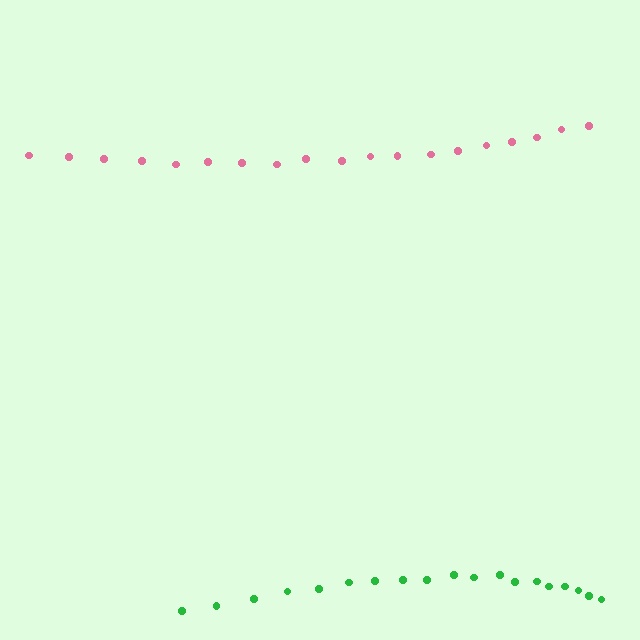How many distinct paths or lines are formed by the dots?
There are 2 distinct paths.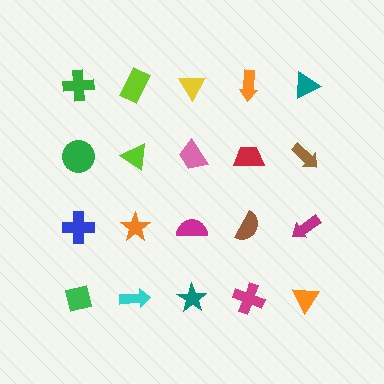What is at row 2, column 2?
A lime triangle.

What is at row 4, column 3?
A teal star.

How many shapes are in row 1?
5 shapes.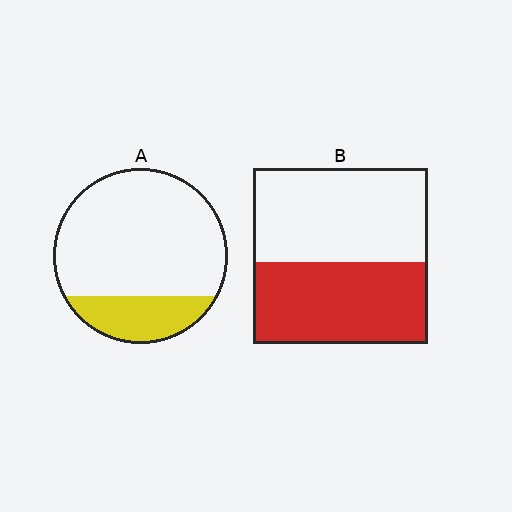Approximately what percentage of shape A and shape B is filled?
A is approximately 20% and B is approximately 45%.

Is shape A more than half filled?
No.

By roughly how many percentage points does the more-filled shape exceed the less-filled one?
By roughly 25 percentage points (B over A).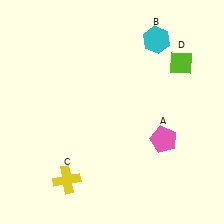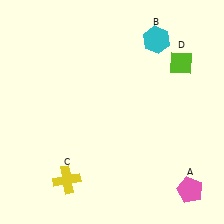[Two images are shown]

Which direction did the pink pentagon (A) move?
The pink pentagon (A) moved down.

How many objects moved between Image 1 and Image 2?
1 object moved between the two images.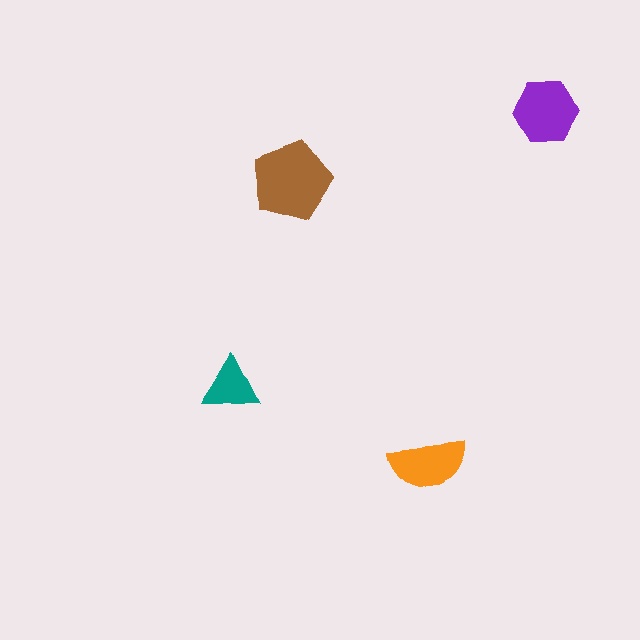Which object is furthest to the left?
The teal triangle is leftmost.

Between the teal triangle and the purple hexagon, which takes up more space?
The purple hexagon.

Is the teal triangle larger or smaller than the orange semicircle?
Smaller.